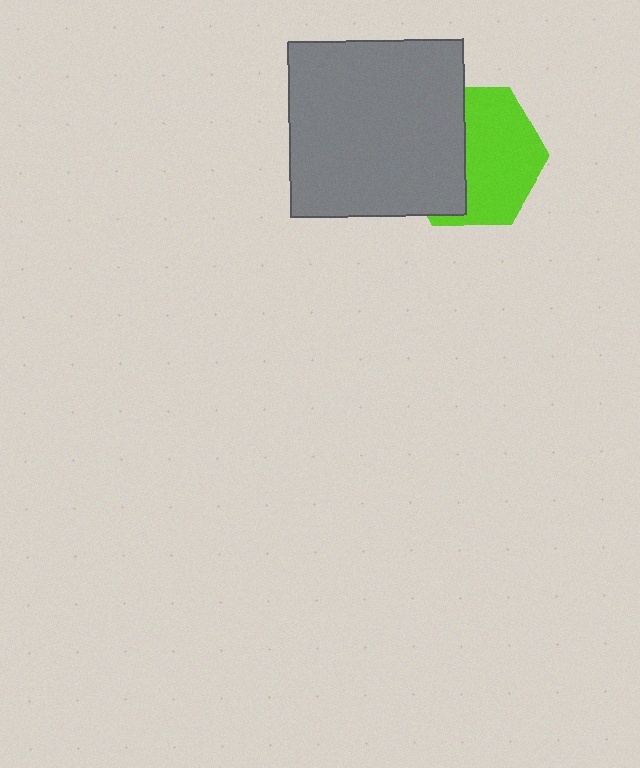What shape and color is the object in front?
The object in front is a gray square.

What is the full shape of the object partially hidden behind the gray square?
The partially hidden object is a lime hexagon.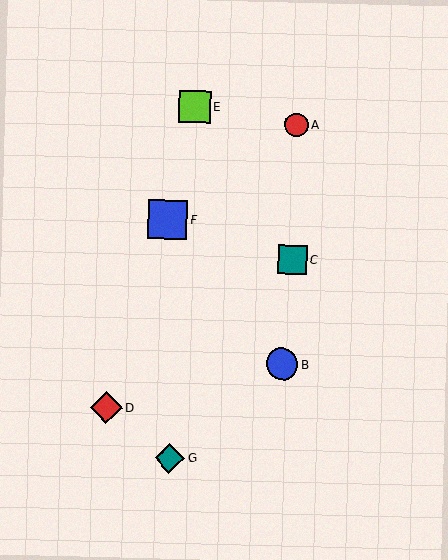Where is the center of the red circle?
The center of the red circle is at (296, 125).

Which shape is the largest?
The blue square (labeled F) is the largest.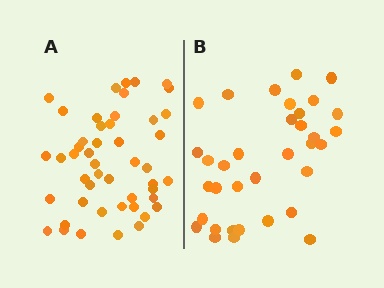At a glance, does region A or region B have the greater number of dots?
Region A (the left region) has more dots.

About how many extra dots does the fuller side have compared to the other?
Region A has approximately 15 more dots than region B.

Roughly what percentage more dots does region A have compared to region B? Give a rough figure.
About 35% more.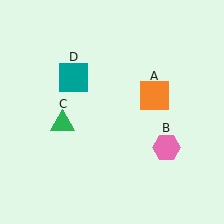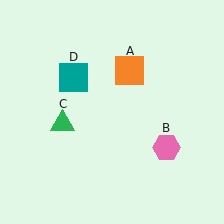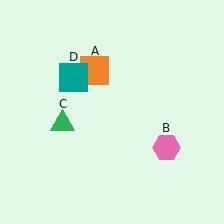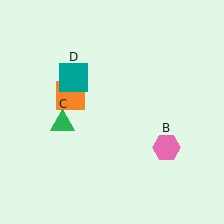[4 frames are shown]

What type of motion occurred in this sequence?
The orange square (object A) rotated counterclockwise around the center of the scene.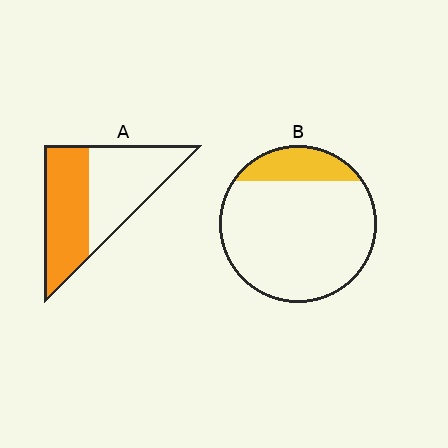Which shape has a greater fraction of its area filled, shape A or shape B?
Shape A.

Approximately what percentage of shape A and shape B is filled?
A is approximately 50% and B is approximately 15%.